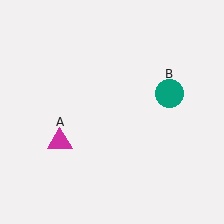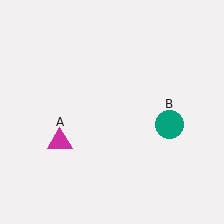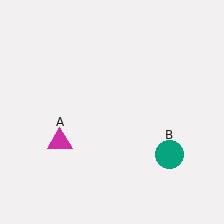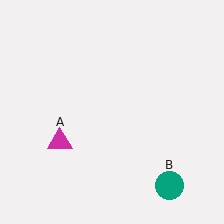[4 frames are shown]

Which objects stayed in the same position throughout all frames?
Magenta triangle (object A) remained stationary.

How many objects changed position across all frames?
1 object changed position: teal circle (object B).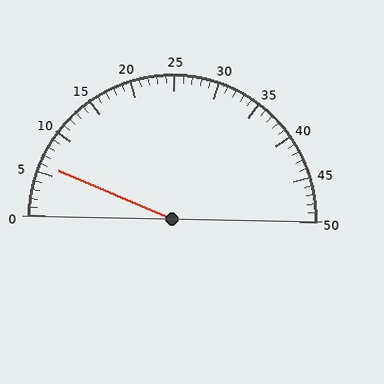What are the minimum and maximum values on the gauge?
The gauge ranges from 0 to 50.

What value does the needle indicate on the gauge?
The needle indicates approximately 6.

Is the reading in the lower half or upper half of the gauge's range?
The reading is in the lower half of the range (0 to 50).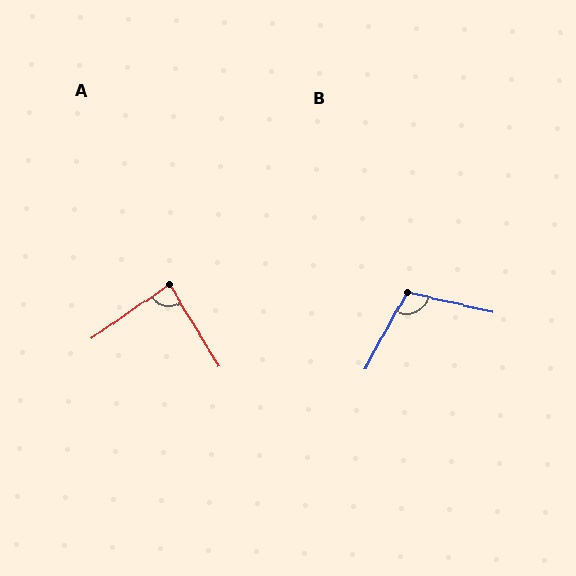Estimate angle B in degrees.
Approximately 106 degrees.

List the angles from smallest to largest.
A (86°), B (106°).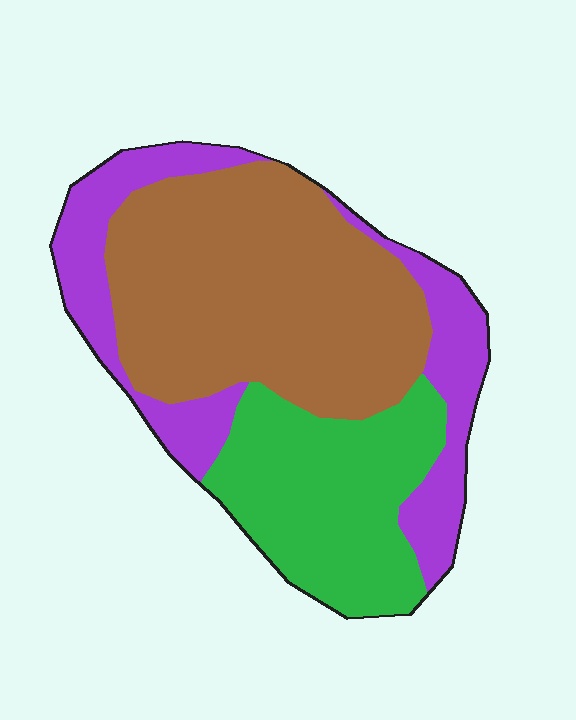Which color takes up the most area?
Brown, at roughly 45%.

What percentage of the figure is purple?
Purple covers roughly 25% of the figure.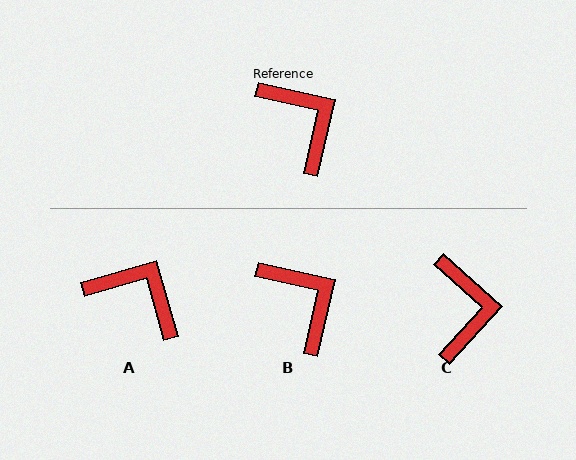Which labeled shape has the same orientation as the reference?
B.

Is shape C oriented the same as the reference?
No, it is off by about 29 degrees.